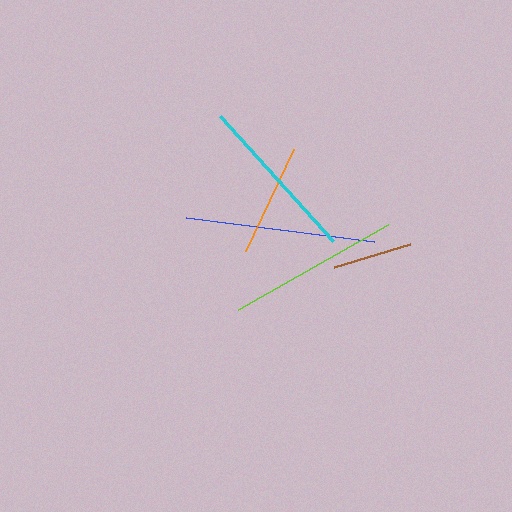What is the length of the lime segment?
The lime segment is approximately 172 pixels long.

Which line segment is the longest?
The blue line is the longest at approximately 190 pixels.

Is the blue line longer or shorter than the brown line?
The blue line is longer than the brown line.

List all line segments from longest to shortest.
From longest to shortest: blue, lime, cyan, orange, brown.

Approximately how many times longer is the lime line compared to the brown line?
The lime line is approximately 2.2 times the length of the brown line.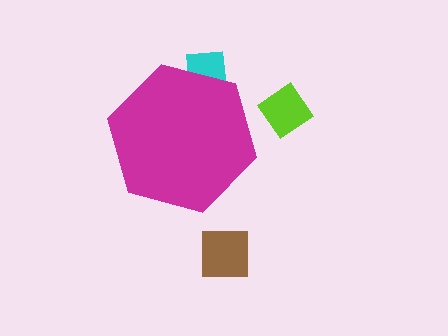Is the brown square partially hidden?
No, the brown square is fully visible.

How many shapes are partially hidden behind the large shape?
1 shape is partially hidden.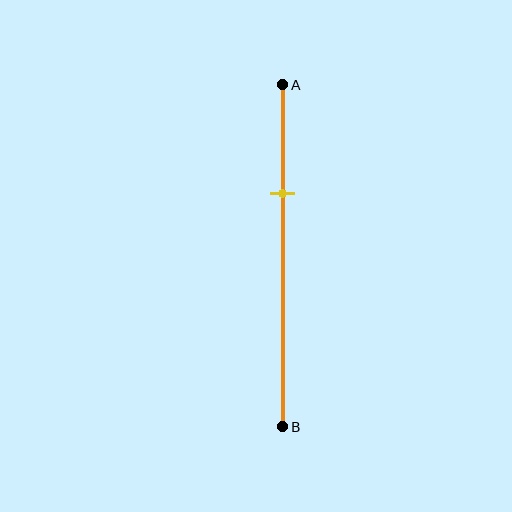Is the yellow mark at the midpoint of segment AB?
No, the mark is at about 30% from A, not at the 50% midpoint.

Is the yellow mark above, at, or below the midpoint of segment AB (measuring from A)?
The yellow mark is above the midpoint of segment AB.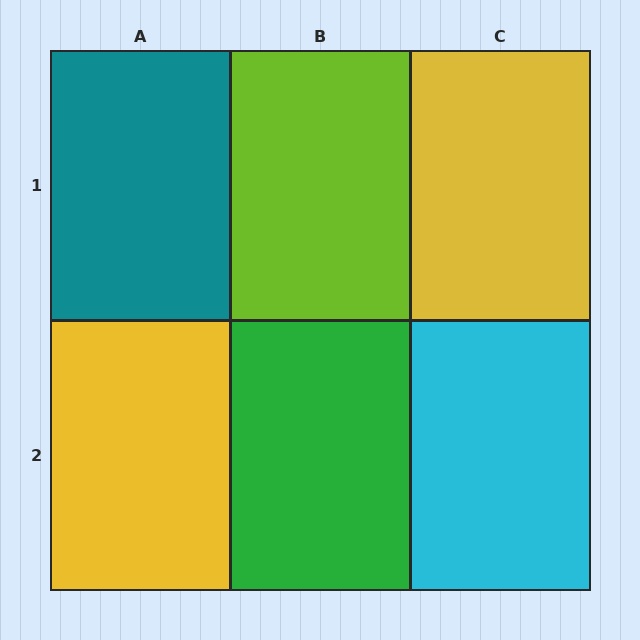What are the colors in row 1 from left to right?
Teal, lime, yellow.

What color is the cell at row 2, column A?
Yellow.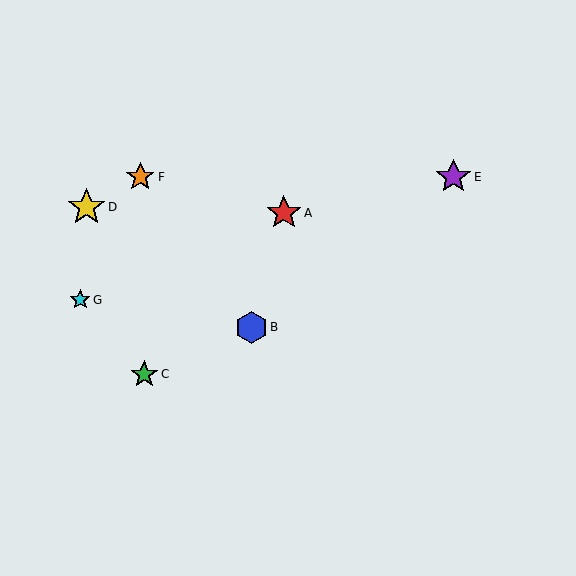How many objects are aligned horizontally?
2 objects (E, F) are aligned horizontally.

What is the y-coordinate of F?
Object F is at y≈177.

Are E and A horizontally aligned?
No, E is at y≈177 and A is at y≈213.